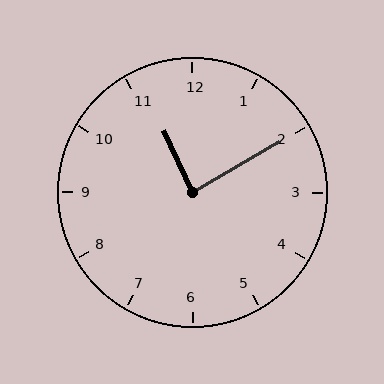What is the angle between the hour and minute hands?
Approximately 85 degrees.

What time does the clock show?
11:10.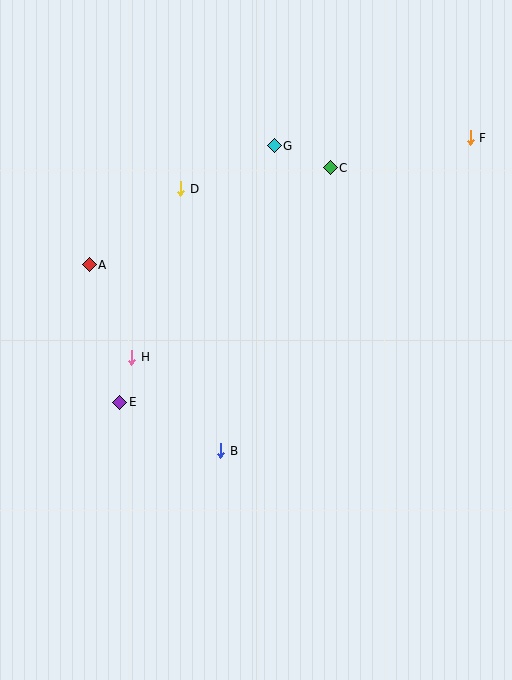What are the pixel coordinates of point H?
Point H is at (132, 357).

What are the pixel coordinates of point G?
Point G is at (274, 146).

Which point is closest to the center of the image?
Point B at (221, 451) is closest to the center.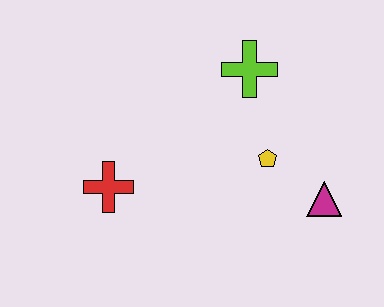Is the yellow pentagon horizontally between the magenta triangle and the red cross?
Yes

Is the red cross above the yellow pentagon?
No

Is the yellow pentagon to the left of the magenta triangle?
Yes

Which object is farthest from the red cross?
The magenta triangle is farthest from the red cross.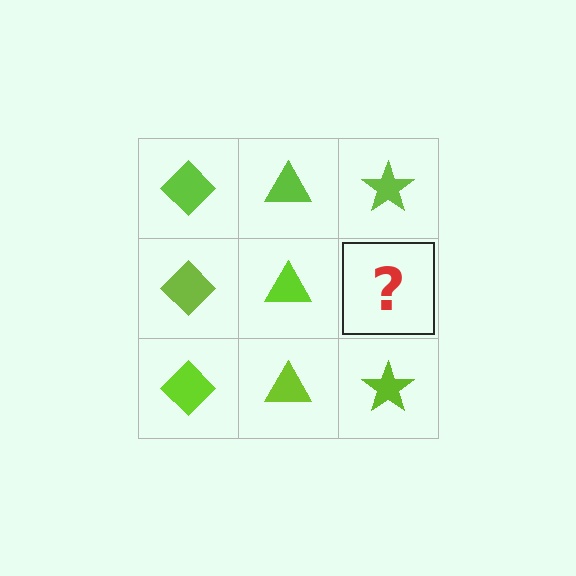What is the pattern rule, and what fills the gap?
The rule is that each column has a consistent shape. The gap should be filled with a lime star.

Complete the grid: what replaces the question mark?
The question mark should be replaced with a lime star.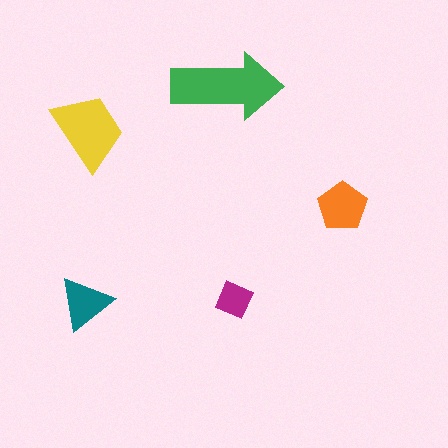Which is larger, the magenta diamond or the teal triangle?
The teal triangle.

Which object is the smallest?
The magenta diamond.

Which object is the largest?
The green arrow.